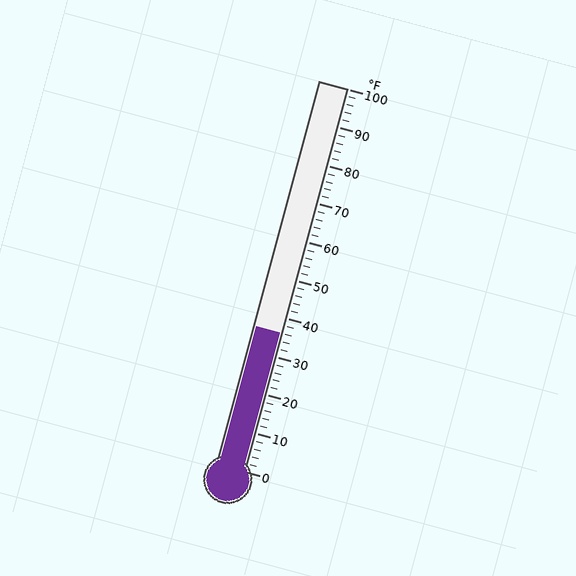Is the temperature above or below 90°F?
The temperature is below 90°F.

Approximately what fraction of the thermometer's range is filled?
The thermometer is filled to approximately 35% of its range.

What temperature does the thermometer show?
The thermometer shows approximately 36°F.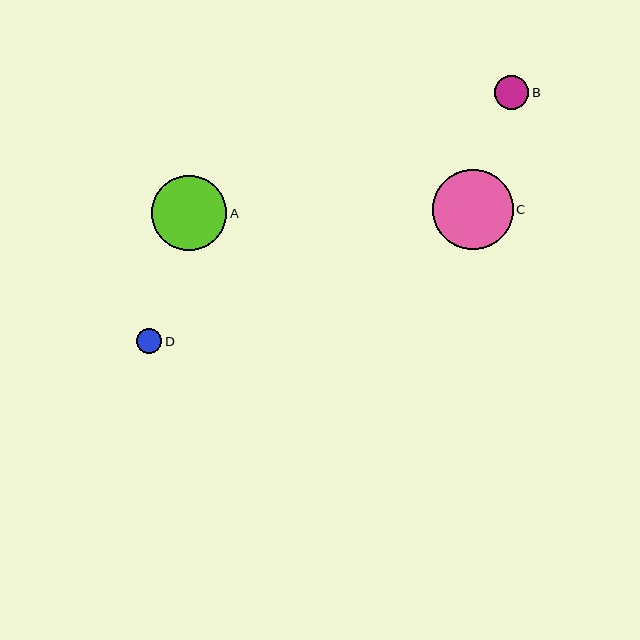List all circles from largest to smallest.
From largest to smallest: C, A, B, D.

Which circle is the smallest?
Circle D is the smallest with a size of approximately 25 pixels.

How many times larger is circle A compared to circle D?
Circle A is approximately 3.0 times the size of circle D.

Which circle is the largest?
Circle C is the largest with a size of approximately 80 pixels.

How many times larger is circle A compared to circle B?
Circle A is approximately 2.2 times the size of circle B.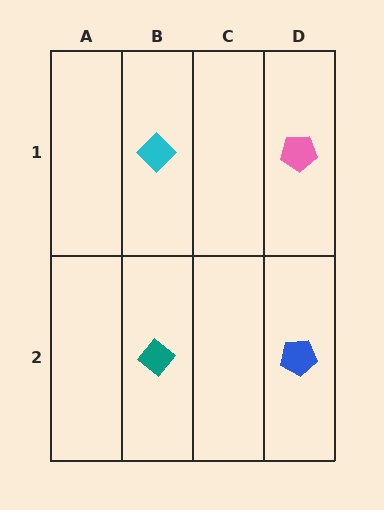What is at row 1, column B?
A cyan diamond.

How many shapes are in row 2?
2 shapes.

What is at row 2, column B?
A teal diamond.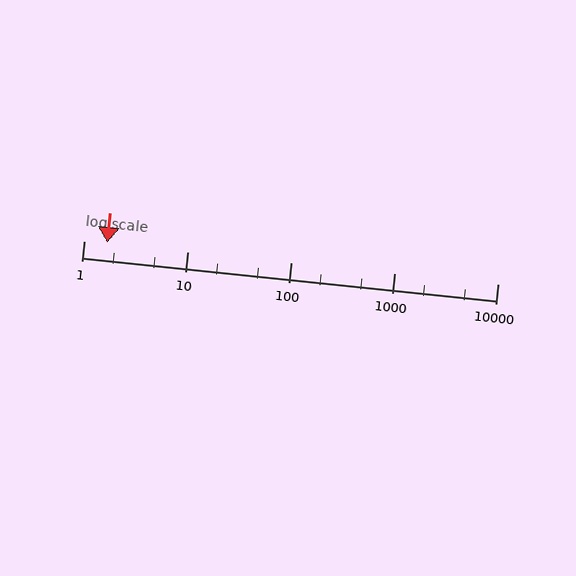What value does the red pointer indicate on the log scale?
The pointer indicates approximately 1.7.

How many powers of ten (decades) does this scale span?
The scale spans 4 decades, from 1 to 10000.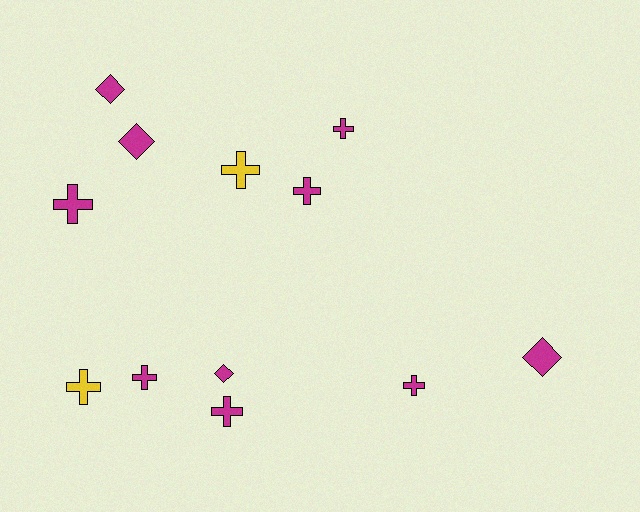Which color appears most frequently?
Magenta, with 10 objects.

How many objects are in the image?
There are 12 objects.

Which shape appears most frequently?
Cross, with 8 objects.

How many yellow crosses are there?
There are 2 yellow crosses.